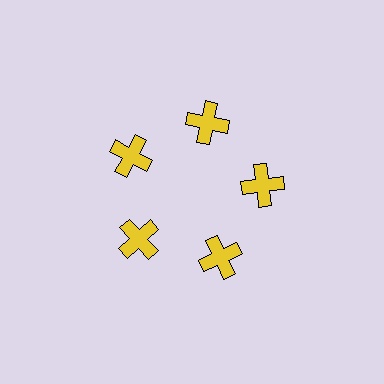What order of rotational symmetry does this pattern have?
This pattern has 5-fold rotational symmetry.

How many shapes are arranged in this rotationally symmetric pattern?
There are 5 shapes, arranged in 5 groups of 1.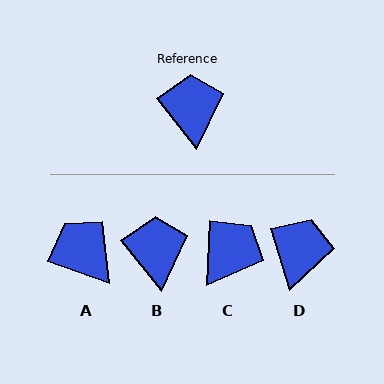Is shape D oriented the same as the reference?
No, it is off by about 22 degrees.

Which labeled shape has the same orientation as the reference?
B.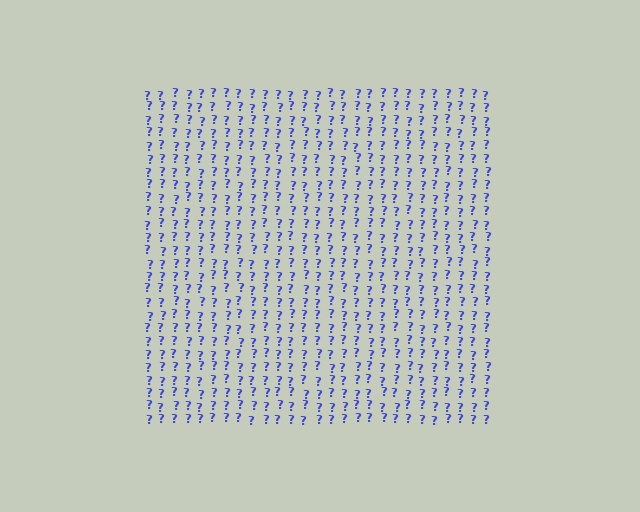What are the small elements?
The small elements are question marks.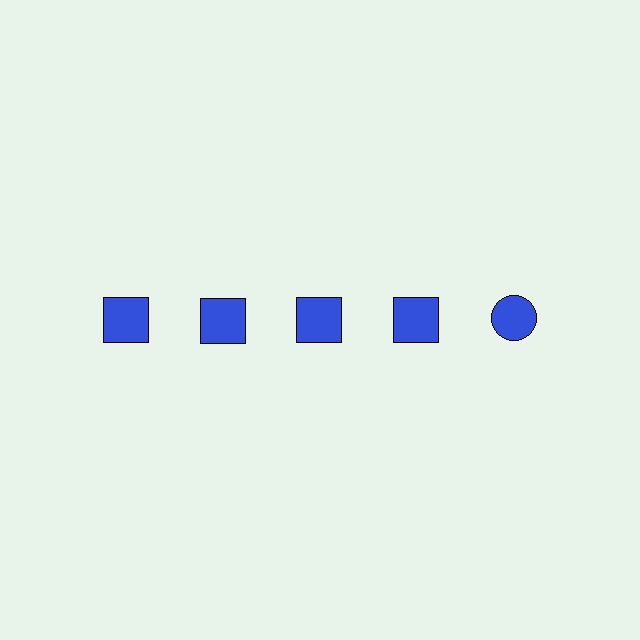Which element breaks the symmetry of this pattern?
The blue circle in the top row, rightmost column breaks the symmetry. All other shapes are blue squares.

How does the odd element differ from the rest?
It has a different shape: circle instead of square.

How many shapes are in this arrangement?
There are 5 shapes arranged in a grid pattern.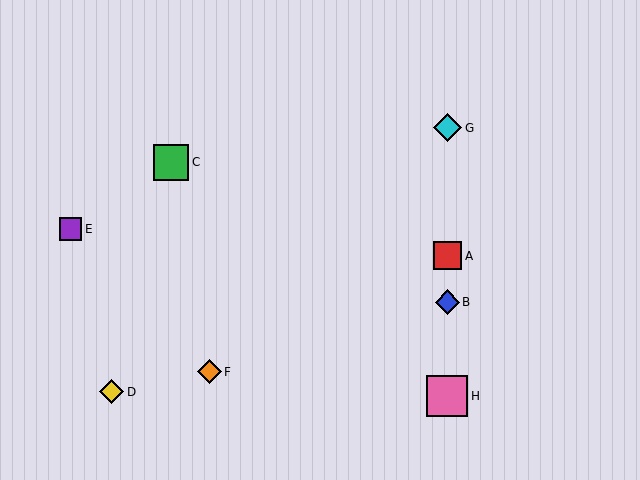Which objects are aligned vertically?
Objects A, B, G, H are aligned vertically.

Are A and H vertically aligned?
Yes, both are at x≈447.